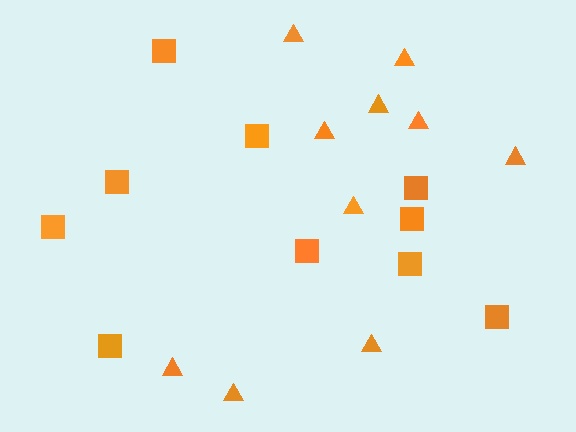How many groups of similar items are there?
There are 2 groups: one group of triangles (10) and one group of squares (10).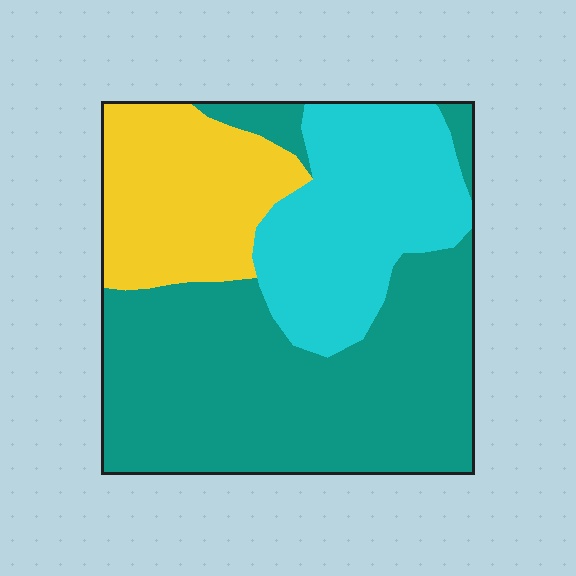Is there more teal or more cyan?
Teal.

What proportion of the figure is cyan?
Cyan takes up between a sixth and a third of the figure.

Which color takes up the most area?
Teal, at roughly 50%.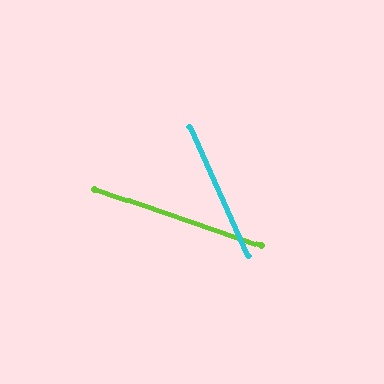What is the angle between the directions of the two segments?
Approximately 47 degrees.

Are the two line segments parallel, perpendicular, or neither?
Neither parallel nor perpendicular — they differ by about 47°.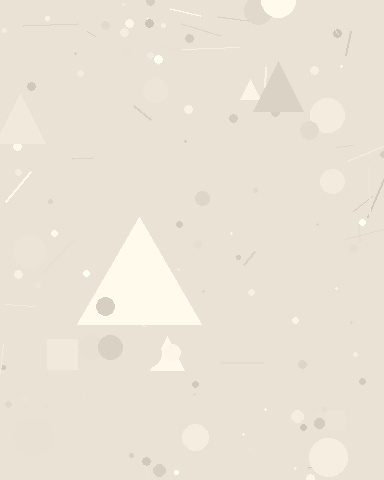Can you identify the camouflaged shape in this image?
The camouflaged shape is a triangle.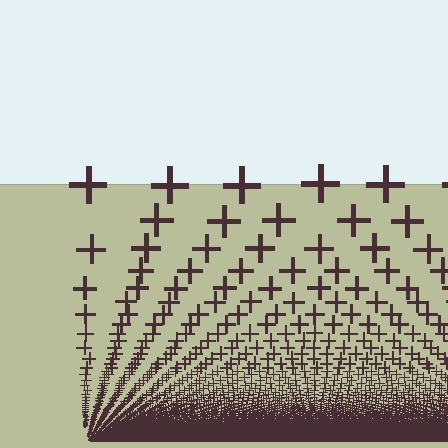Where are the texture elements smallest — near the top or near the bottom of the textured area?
Near the bottom.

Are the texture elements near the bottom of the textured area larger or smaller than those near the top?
Smaller. The gradient is inverted — elements near the bottom are smaller and denser.